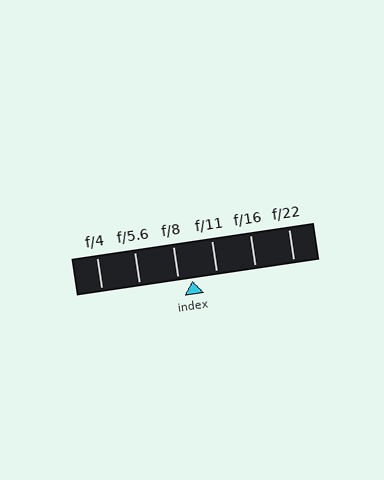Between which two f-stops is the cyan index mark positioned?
The index mark is between f/8 and f/11.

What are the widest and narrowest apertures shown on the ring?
The widest aperture shown is f/4 and the narrowest is f/22.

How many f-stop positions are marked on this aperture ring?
There are 6 f-stop positions marked.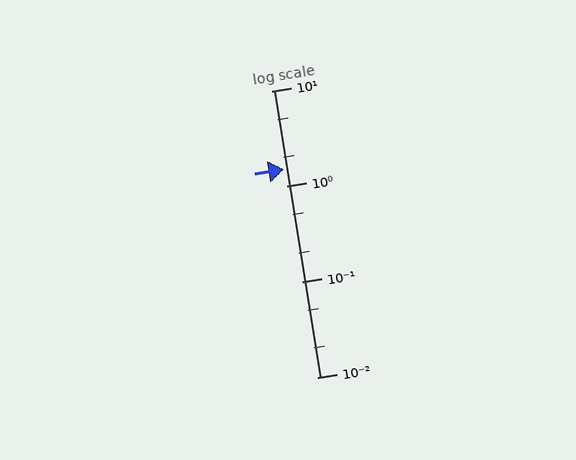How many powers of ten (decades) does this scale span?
The scale spans 3 decades, from 0.01 to 10.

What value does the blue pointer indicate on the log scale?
The pointer indicates approximately 1.5.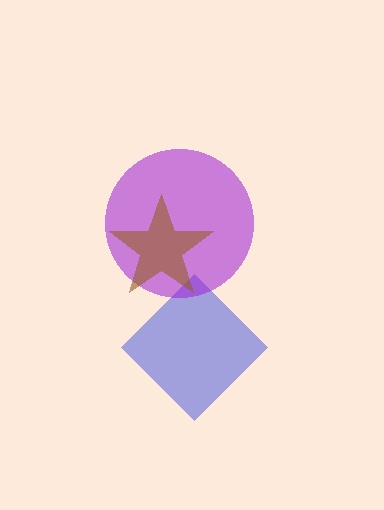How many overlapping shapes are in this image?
There are 3 overlapping shapes in the image.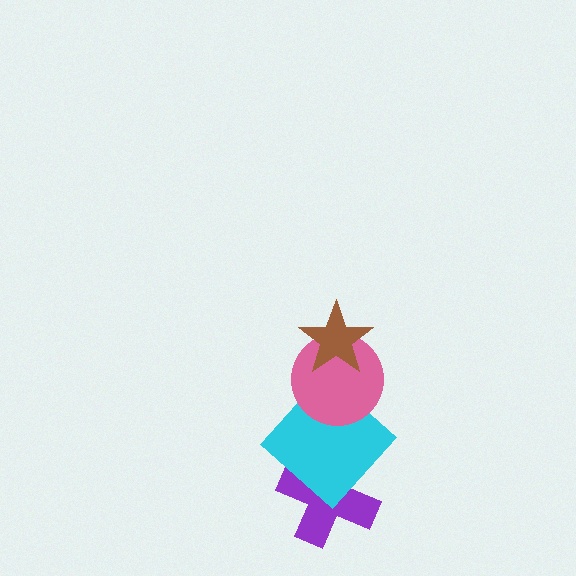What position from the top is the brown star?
The brown star is 1st from the top.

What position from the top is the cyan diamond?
The cyan diamond is 3rd from the top.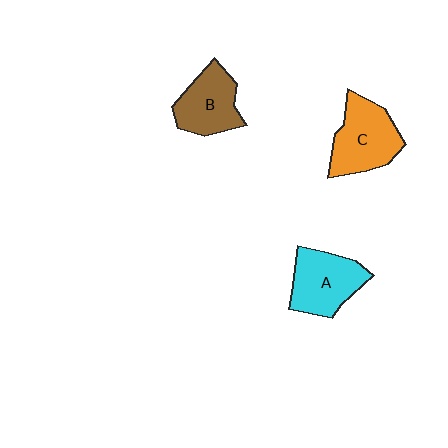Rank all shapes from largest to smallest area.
From largest to smallest: C (orange), A (cyan), B (brown).